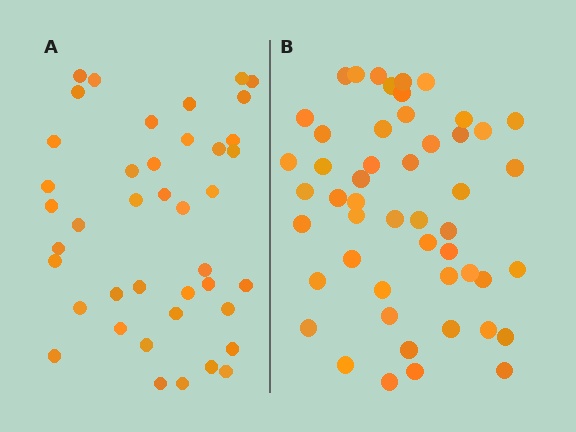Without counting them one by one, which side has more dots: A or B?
Region B (the right region) has more dots.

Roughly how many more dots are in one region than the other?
Region B has roughly 8 or so more dots than region A.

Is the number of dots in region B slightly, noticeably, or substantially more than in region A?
Region B has only slightly more — the two regions are fairly close. The ratio is roughly 1.2 to 1.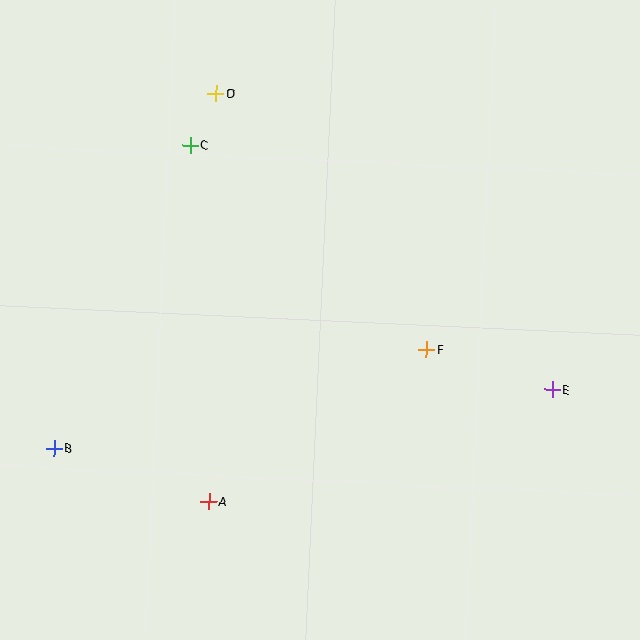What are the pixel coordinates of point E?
Point E is at (552, 390).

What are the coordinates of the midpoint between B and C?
The midpoint between B and C is at (122, 296).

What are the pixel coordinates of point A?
Point A is at (209, 501).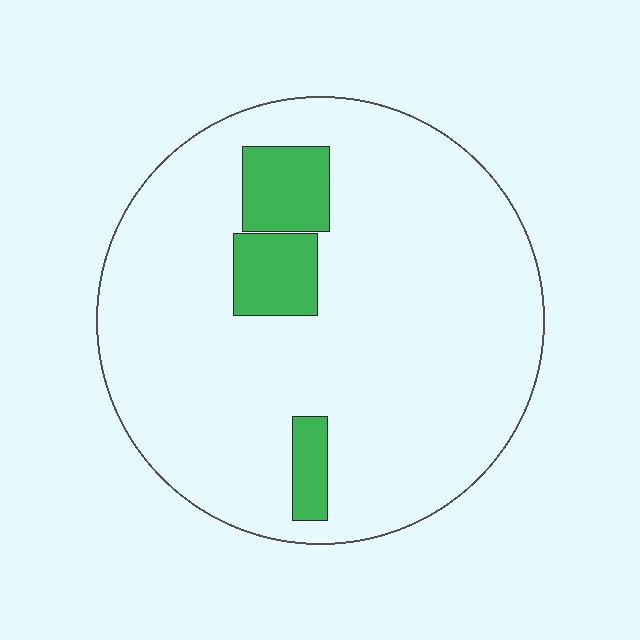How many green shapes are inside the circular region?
3.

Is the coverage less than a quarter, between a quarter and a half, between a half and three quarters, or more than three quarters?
Less than a quarter.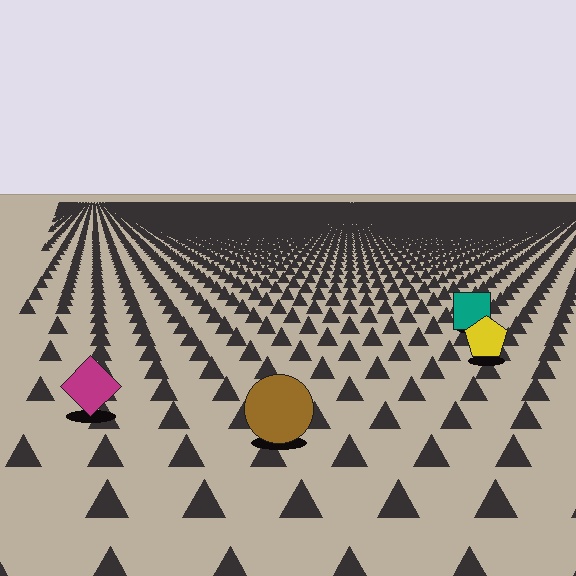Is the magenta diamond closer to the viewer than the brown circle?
No. The brown circle is closer — you can tell from the texture gradient: the ground texture is coarser near it.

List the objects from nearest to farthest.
From nearest to farthest: the brown circle, the magenta diamond, the yellow pentagon, the teal square.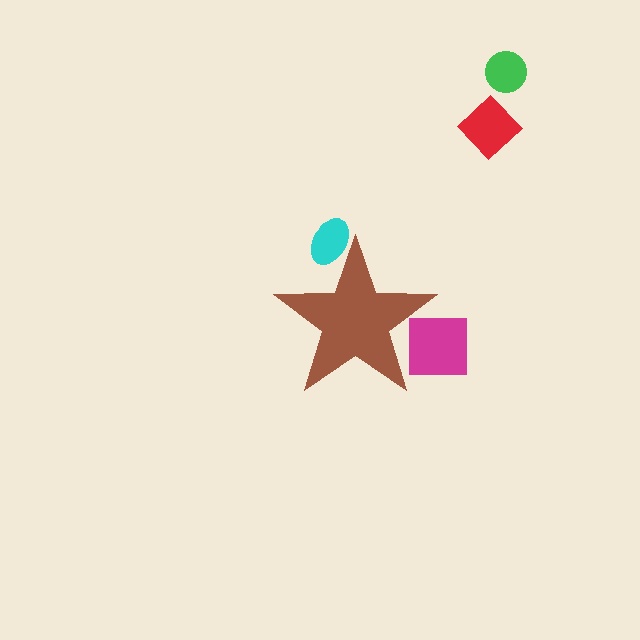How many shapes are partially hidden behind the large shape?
2 shapes are partially hidden.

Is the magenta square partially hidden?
Yes, the magenta square is partially hidden behind the brown star.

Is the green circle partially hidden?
No, the green circle is fully visible.